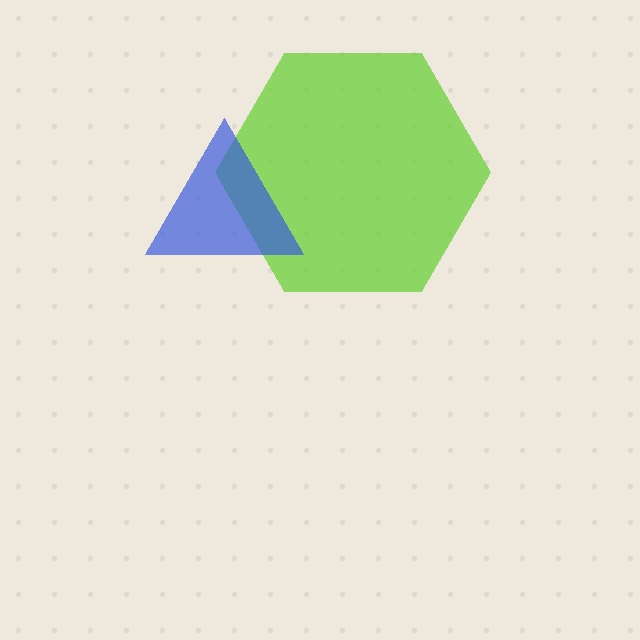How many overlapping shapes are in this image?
There are 2 overlapping shapes in the image.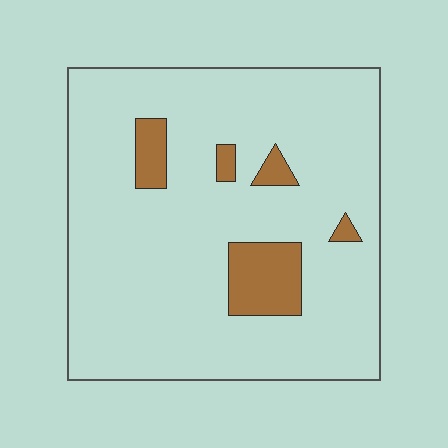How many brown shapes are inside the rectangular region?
5.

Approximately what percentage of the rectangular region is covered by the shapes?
Approximately 10%.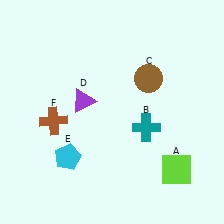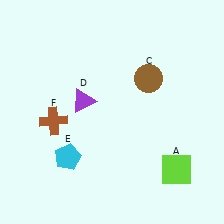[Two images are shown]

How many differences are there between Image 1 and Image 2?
There is 1 difference between the two images.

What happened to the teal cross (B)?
The teal cross (B) was removed in Image 2. It was in the bottom-right area of Image 1.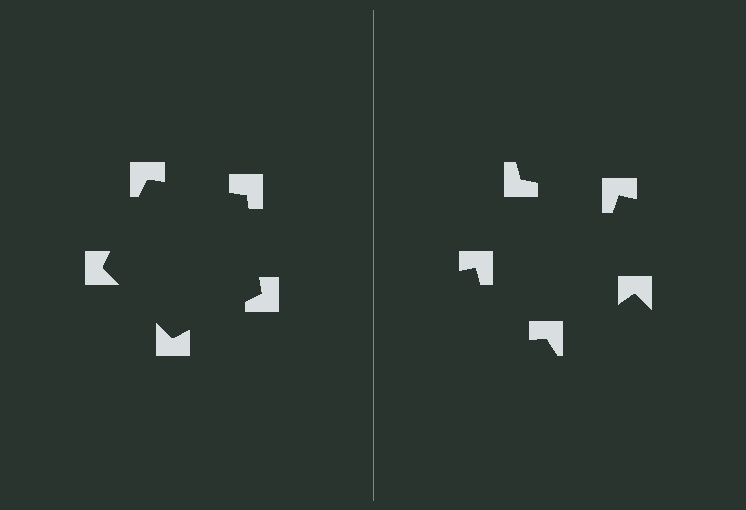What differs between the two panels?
The notched squares are positioned identically on both sides; only the wedge orientations differ. On the left they align to a pentagon; on the right they are misaligned.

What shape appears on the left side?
An illusory pentagon.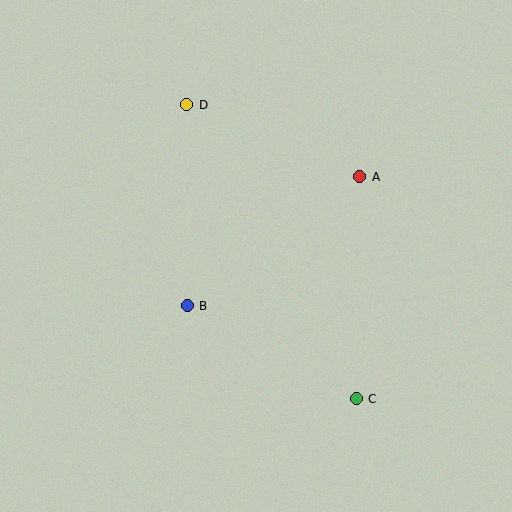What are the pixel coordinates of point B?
Point B is at (187, 306).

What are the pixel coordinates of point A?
Point A is at (360, 177).